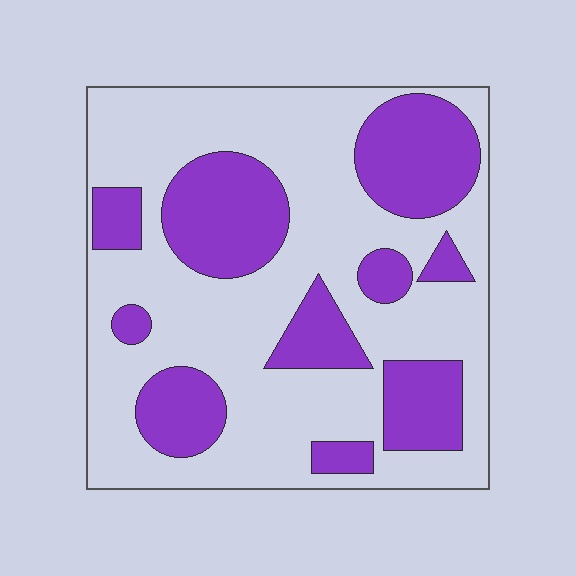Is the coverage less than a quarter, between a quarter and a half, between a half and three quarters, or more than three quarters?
Between a quarter and a half.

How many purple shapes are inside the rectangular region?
10.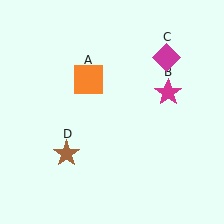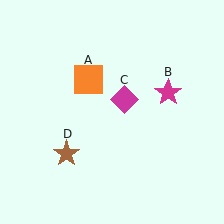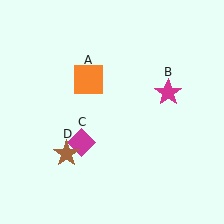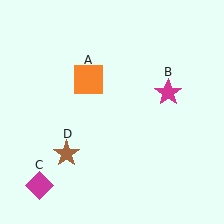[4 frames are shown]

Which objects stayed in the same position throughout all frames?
Orange square (object A) and magenta star (object B) and brown star (object D) remained stationary.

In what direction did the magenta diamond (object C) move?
The magenta diamond (object C) moved down and to the left.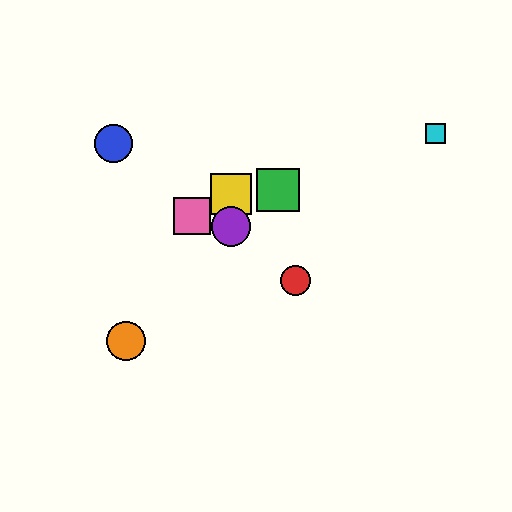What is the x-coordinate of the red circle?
The red circle is at x≈295.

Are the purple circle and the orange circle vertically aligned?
No, the purple circle is at x≈231 and the orange circle is at x≈126.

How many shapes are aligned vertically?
2 shapes (the yellow square, the purple circle) are aligned vertically.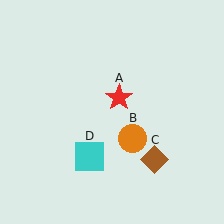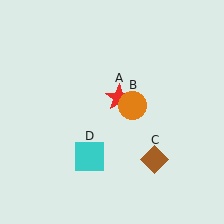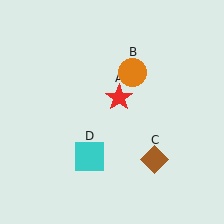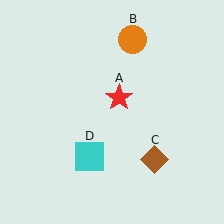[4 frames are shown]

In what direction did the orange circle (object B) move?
The orange circle (object B) moved up.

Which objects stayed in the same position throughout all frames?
Red star (object A) and brown diamond (object C) and cyan square (object D) remained stationary.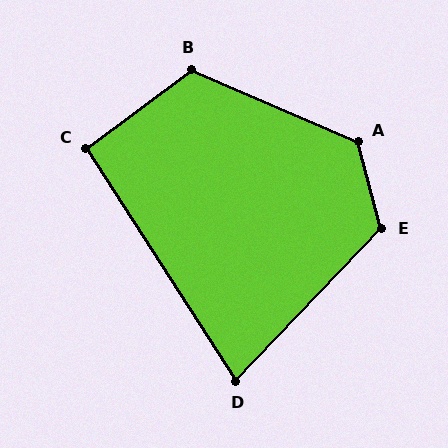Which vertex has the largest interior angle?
A, at approximately 128 degrees.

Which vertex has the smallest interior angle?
D, at approximately 77 degrees.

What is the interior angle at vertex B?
Approximately 120 degrees (obtuse).